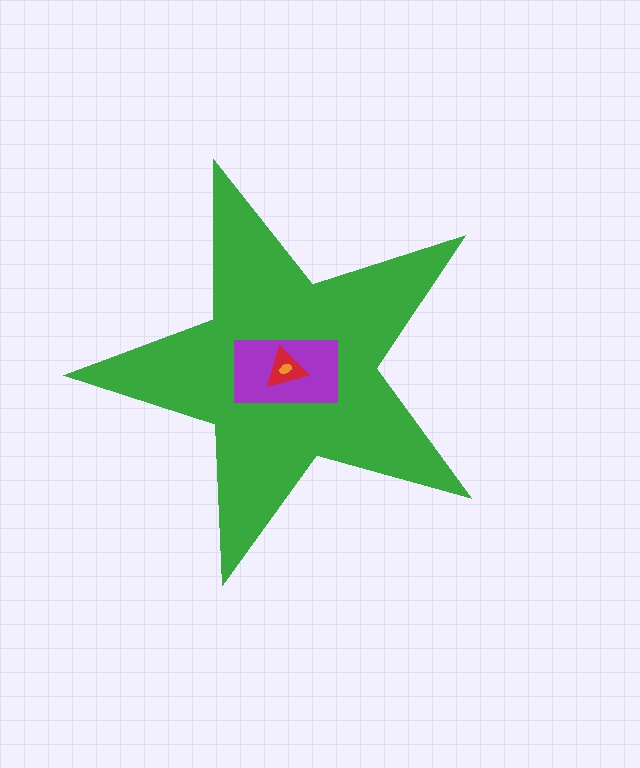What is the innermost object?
The orange ellipse.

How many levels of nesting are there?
4.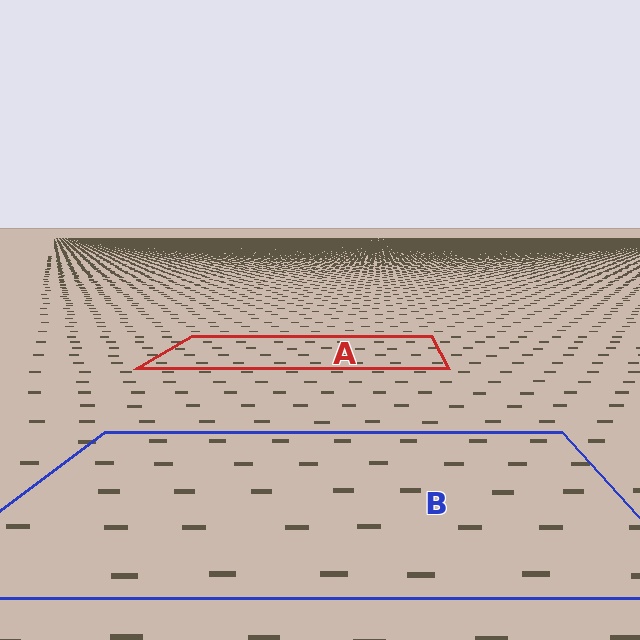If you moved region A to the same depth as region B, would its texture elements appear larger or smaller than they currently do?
They would appear larger. At a closer depth, the same texture elements are projected at a bigger on-screen size.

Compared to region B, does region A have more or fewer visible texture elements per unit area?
Region A has more texture elements per unit area — they are packed more densely because it is farther away.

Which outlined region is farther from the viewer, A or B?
Region A is farther from the viewer — the texture elements inside it appear smaller and more densely packed.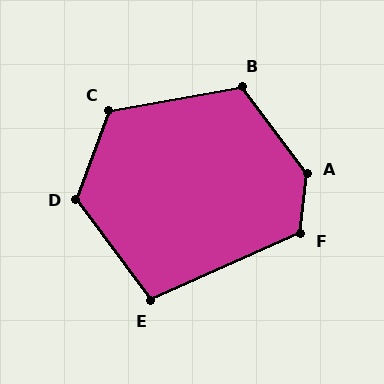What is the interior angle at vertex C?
Approximately 120 degrees (obtuse).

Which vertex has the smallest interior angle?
E, at approximately 102 degrees.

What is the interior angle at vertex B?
Approximately 117 degrees (obtuse).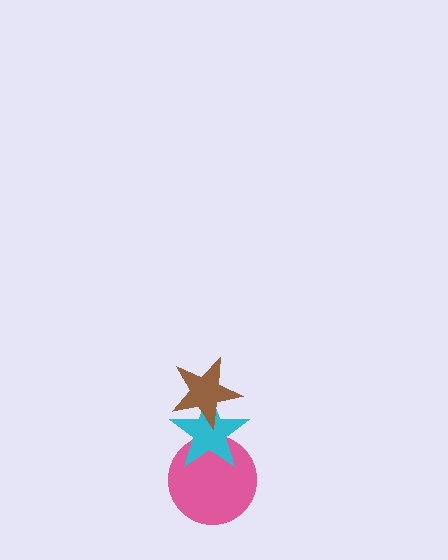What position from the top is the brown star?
The brown star is 1st from the top.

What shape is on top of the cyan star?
The brown star is on top of the cyan star.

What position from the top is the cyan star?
The cyan star is 2nd from the top.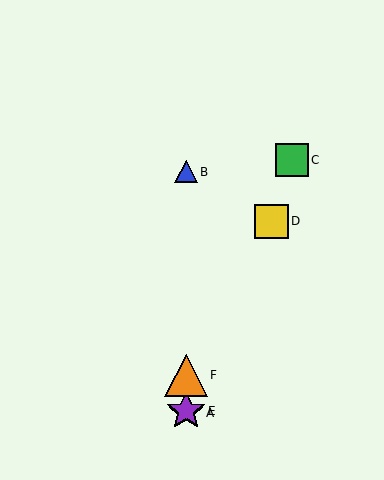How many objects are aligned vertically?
4 objects (A, B, E, F) are aligned vertically.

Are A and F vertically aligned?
Yes, both are at x≈186.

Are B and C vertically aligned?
No, B is at x≈186 and C is at x≈292.